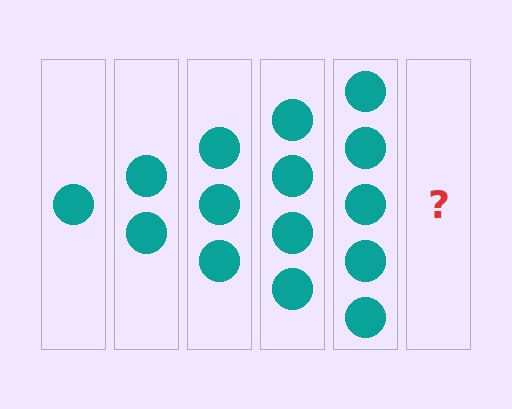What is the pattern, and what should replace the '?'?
The pattern is that each step adds one more circle. The '?' should be 6 circles.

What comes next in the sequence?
The next element should be 6 circles.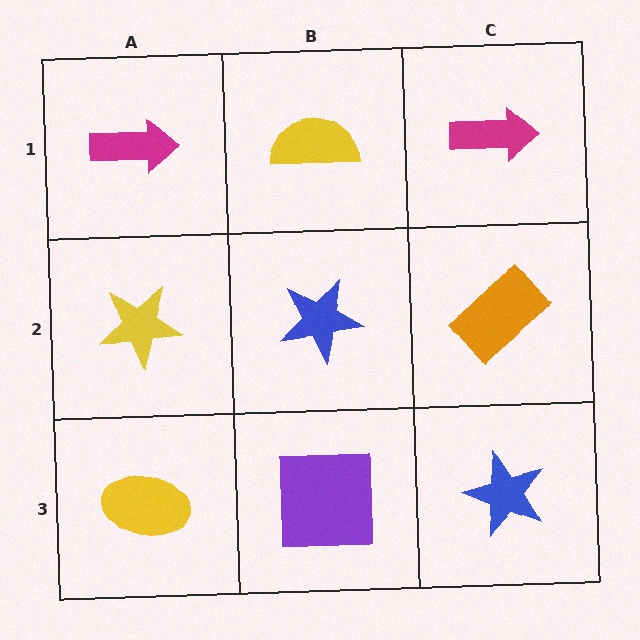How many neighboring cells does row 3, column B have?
3.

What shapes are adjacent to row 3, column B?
A blue star (row 2, column B), a yellow ellipse (row 3, column A), a blue star (row 3, column C).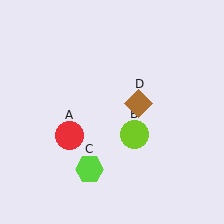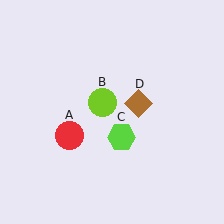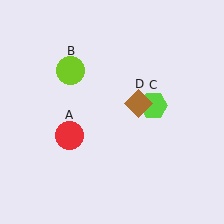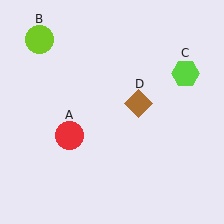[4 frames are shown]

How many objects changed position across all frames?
2 objects changed position: lime circle (object B), lime hexagon (object C).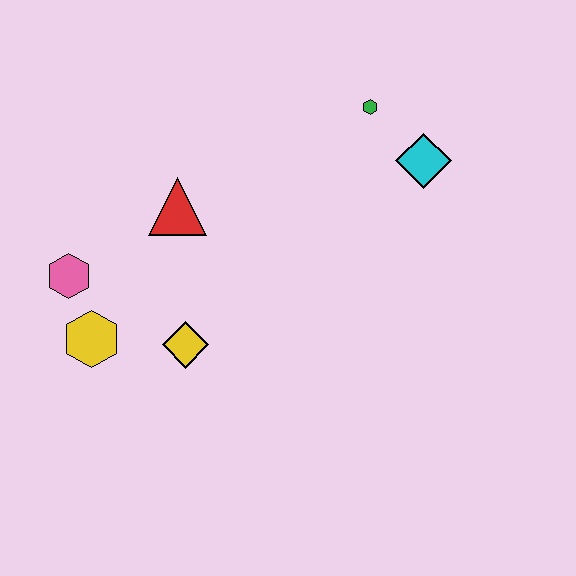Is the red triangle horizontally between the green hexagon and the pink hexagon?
Yes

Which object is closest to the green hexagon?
The cyan diamond is closest to the green hexagon.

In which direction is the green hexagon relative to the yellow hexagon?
The green hexagon is to the right of the yellow hexagon.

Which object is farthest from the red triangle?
The cyan diamond is farthest from the red triangle.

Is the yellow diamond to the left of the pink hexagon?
No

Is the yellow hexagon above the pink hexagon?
No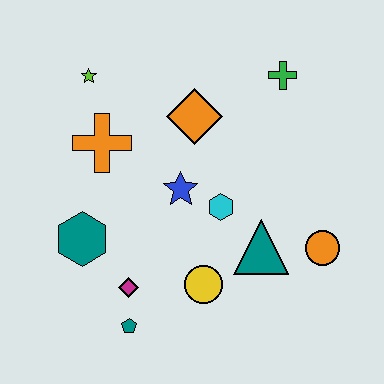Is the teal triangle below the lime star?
Yes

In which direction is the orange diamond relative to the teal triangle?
The orange diamond is above the teal triangle.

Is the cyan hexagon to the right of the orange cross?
Yes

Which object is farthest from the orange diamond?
The teal pentagon is farthest from the orange diamond.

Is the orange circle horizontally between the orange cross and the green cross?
No